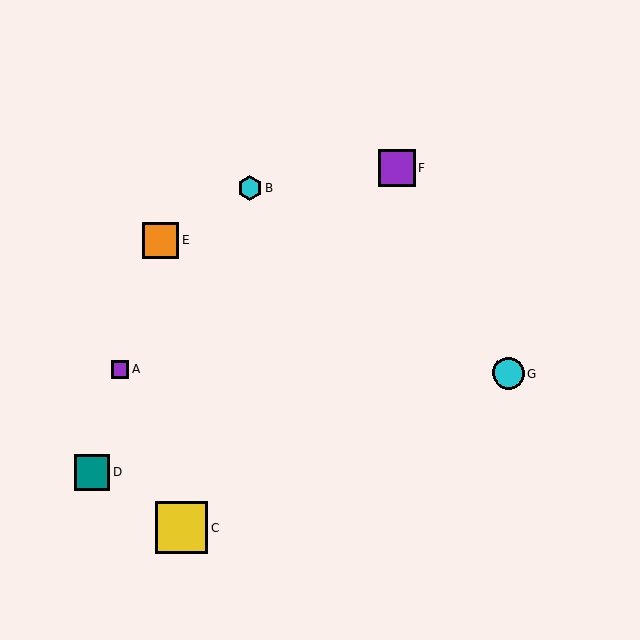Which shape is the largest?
The yellow square (labeled C) is the largest.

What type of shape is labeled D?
Shape D is a teal square.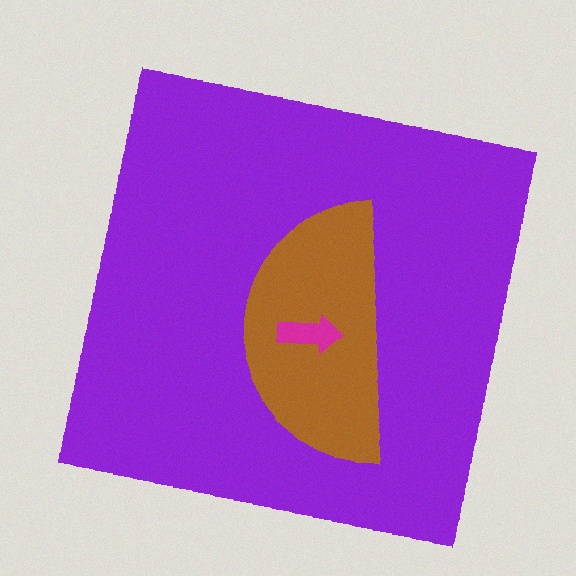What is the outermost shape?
The purple square.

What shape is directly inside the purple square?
The brown semicircle.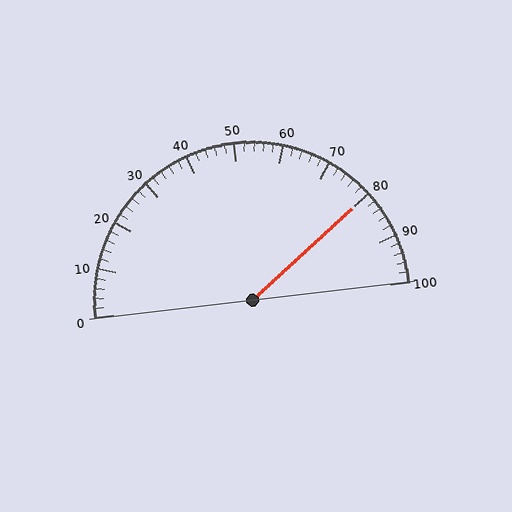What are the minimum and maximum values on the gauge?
The gauge ranges from 0 to 100.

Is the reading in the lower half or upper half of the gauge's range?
The reading is in the upper half of the range (0 to 100).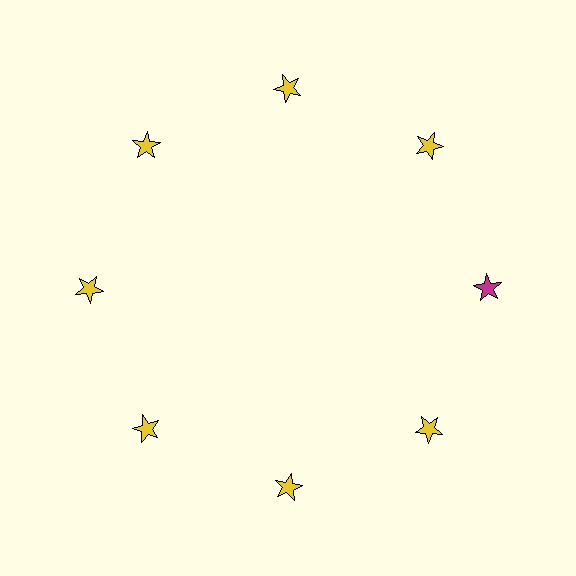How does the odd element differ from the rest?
It has a different color: magenta instead of yellow.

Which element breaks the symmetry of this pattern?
The magenta star at roughly the 3 o'clock position breaks the symmetry. All other shapes are yellow stars.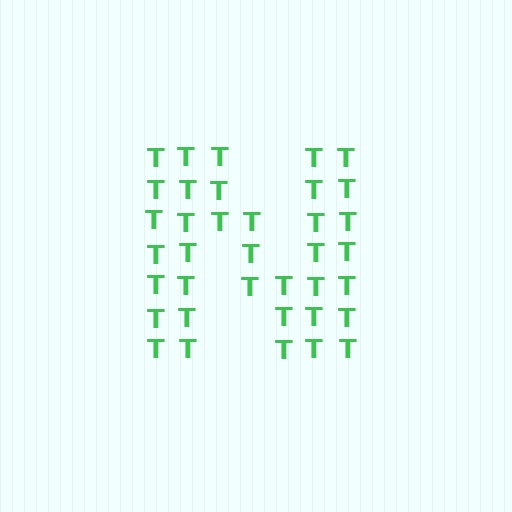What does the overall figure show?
The overall figure shows the letter N.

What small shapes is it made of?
It is made of small letter T's.